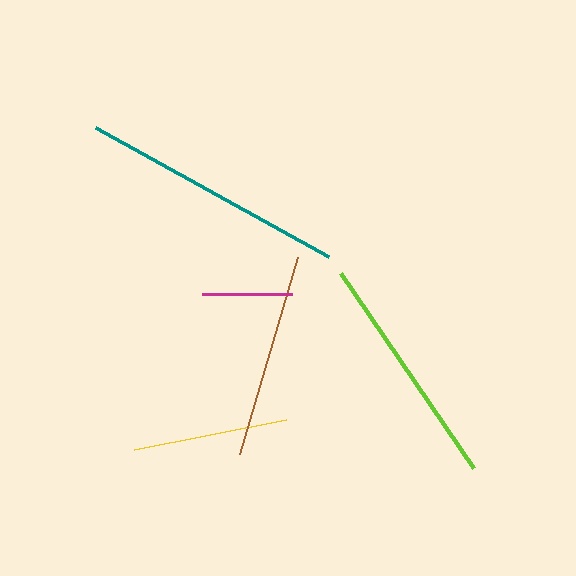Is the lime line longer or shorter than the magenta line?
The lime line is longer than the magenta line.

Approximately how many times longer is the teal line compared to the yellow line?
The teal line is approximately 1.7 times the length of the yellow line.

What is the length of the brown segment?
The brown segment is approximately 205 pixels long.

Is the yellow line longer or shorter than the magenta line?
The yellow line is longer than the magenta line.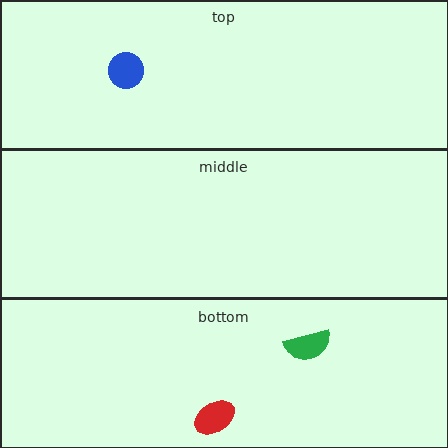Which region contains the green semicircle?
The bottom region.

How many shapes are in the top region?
1.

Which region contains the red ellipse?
The bottom region.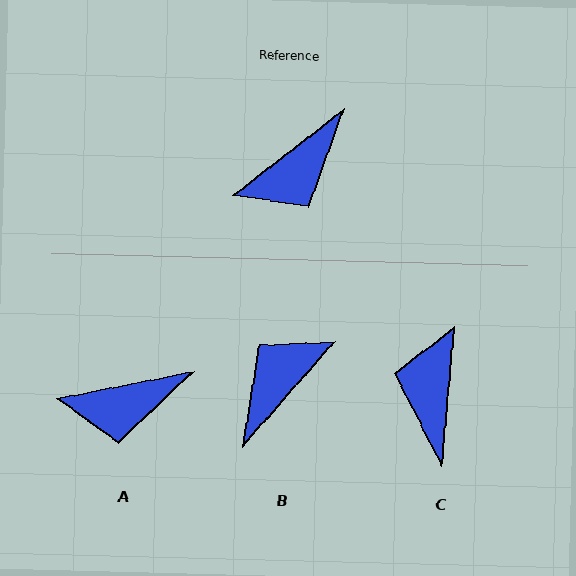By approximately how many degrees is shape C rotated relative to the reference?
Approximately 133 degrees clockwise.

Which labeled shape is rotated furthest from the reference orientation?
B, about 169 degrees away.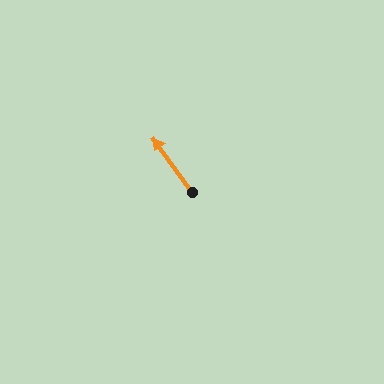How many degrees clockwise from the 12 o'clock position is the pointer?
Approximately 325 degrees.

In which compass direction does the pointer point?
Northwest.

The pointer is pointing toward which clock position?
Roughly 11 o'clock.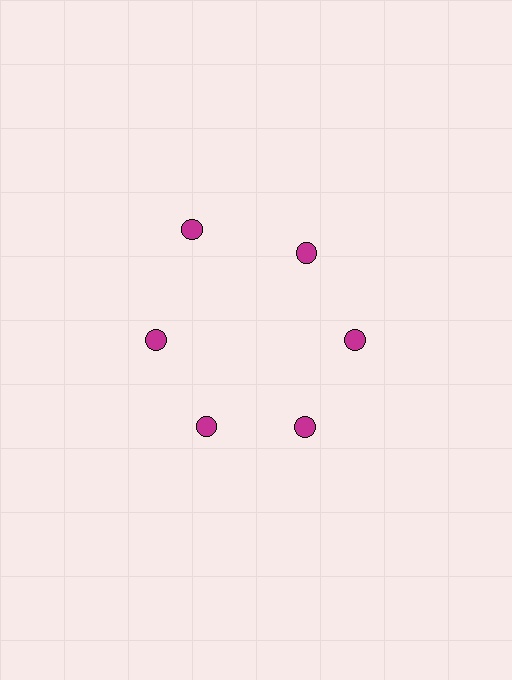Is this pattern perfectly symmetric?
No. The 6 magenta circles are arranged in a ring, but one element near the 11 o'clock position is pushed outward from the center, breaking the 6-fold rotational symmetry.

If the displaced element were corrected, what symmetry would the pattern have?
It would have 6-fold rotational symmetry — the pattern would map onto itself every 60 degrees.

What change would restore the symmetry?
The symmetry would be restored by moving it inward, back onto the ring so that all 6 circles sit at equal angles and equal distance from the center.